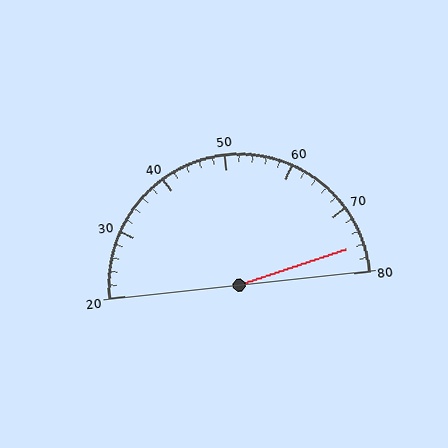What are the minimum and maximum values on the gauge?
The gauge ranges from 20 to 80.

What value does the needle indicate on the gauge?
The needle indicates approximately 76.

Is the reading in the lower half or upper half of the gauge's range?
The reading is in the upper half of the range (20 to 80).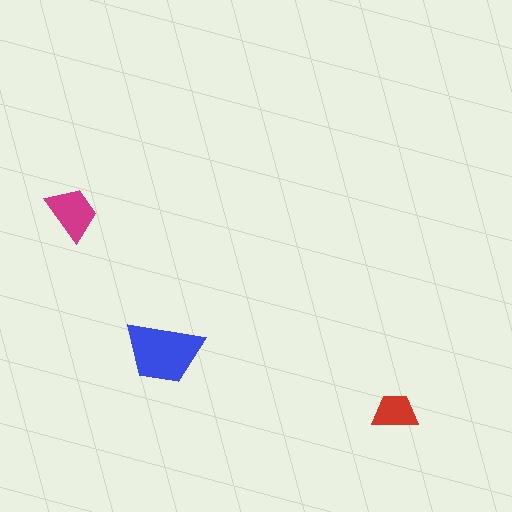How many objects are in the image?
There are 3 objects in the image.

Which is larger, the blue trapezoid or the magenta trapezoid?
The blue one.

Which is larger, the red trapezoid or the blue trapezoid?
The blue one.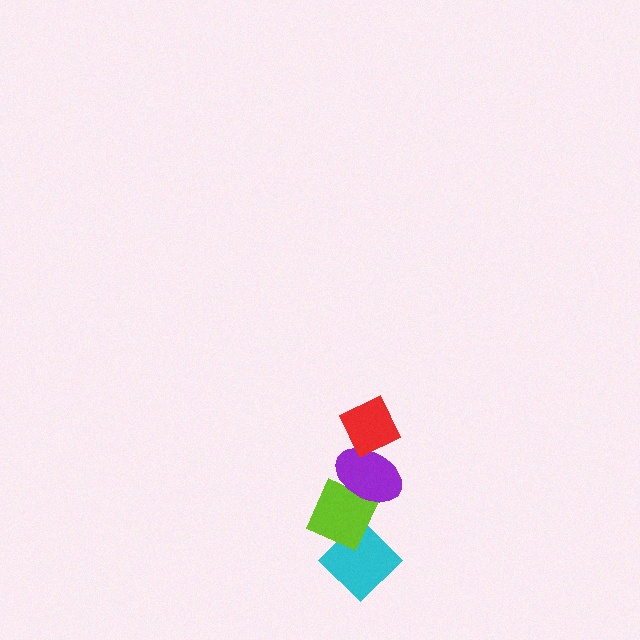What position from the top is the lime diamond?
The lime diamond is 3rd from the top.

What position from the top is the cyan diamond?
The cyan diamond is 4th from the top.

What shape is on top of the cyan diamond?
The lime diamond is on top of the cyan diamond.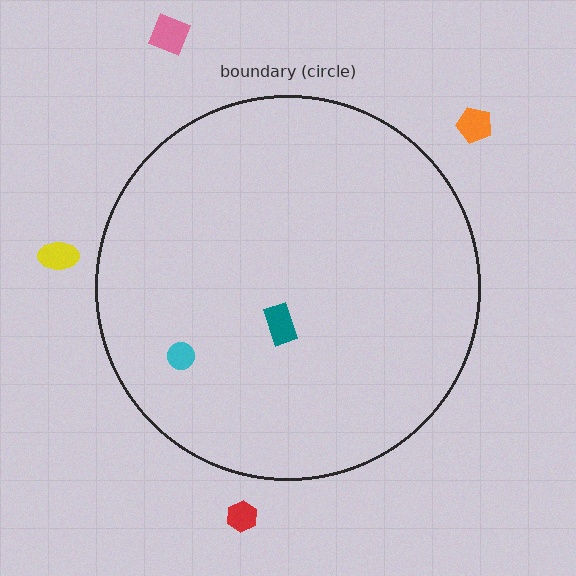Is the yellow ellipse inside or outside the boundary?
Outside.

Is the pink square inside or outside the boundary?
Outside.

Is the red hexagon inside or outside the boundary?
Outside.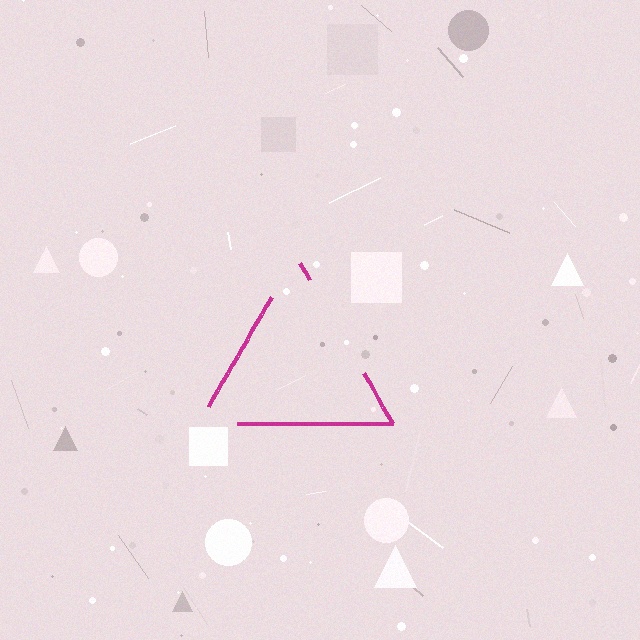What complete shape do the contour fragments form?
The contour fragments form a triangle.